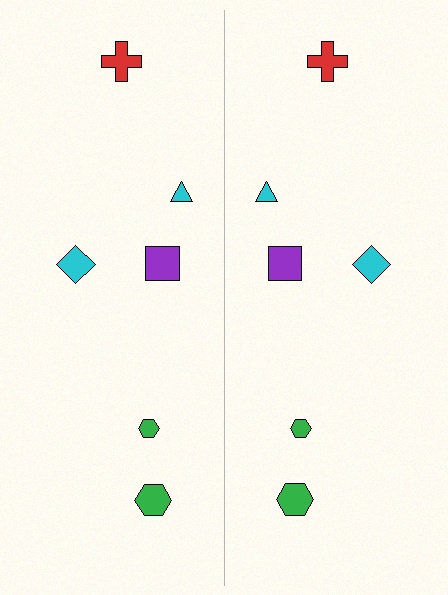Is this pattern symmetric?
Yes, this pattern has bilateral (reflection) symmetry.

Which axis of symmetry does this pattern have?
The pattern has a vertical axis of symmetry running through the center of the image.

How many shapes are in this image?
There are 12 shapes in this image.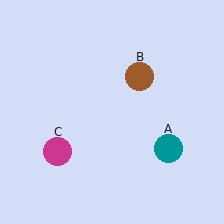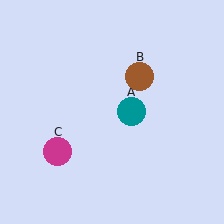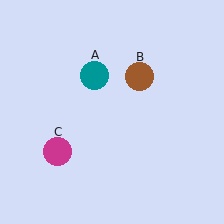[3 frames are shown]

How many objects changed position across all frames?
1 object changed position: teal circle (object A).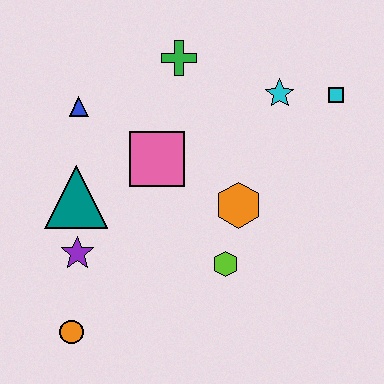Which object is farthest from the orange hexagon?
The orange circle is farthest from the orange hexagon.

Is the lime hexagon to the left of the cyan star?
Yes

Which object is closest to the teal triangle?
The purple star is closest to the teal triangle.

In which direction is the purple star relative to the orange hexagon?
The purple star is to the left of the orange hexagon.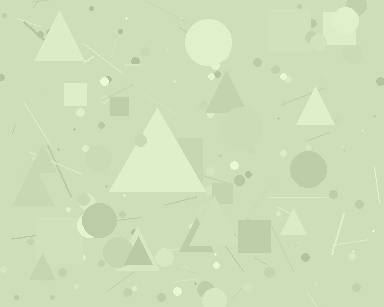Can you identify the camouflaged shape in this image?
The camouflaged shape is a triangle.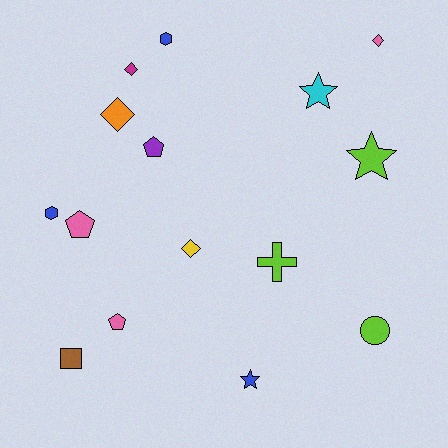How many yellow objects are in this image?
There is 1 yellow object.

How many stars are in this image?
There are 3 stars.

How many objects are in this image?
There are 15 objects.